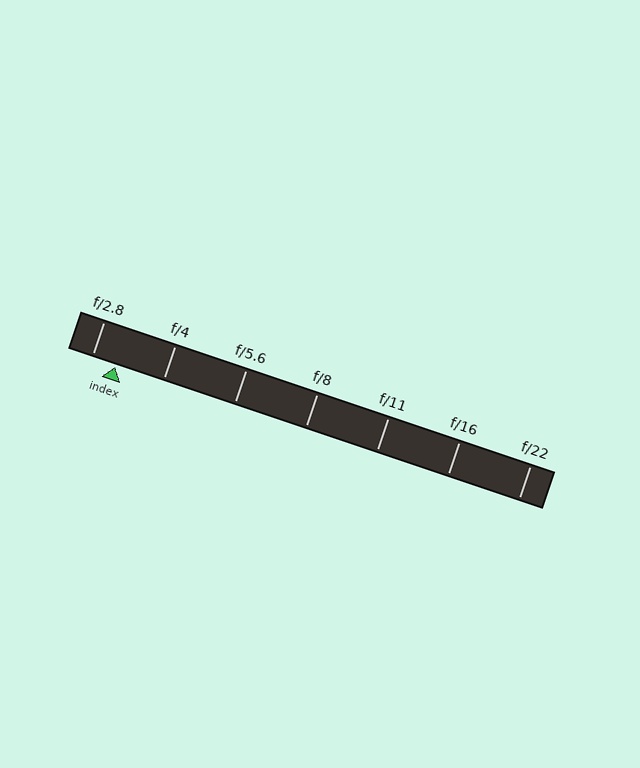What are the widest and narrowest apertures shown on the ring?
The widest aperture shown is f/2.8 and the narrowest is f/22.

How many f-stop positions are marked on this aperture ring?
There are 7 f-stop positions marked.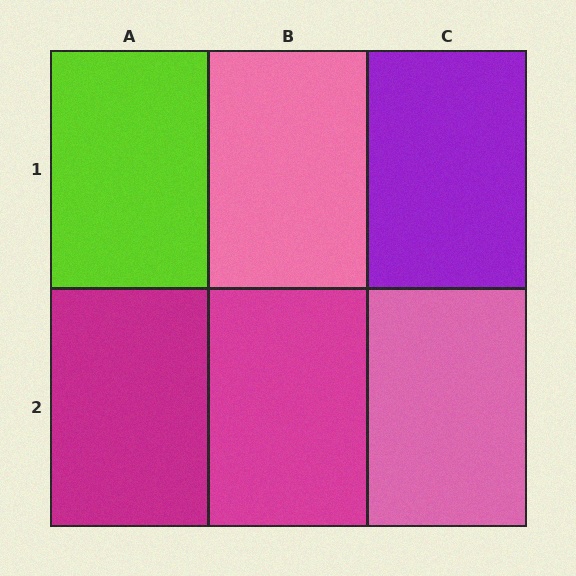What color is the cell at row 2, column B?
Magenta.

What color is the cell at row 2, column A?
Magenta.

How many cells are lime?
1 cell is lime.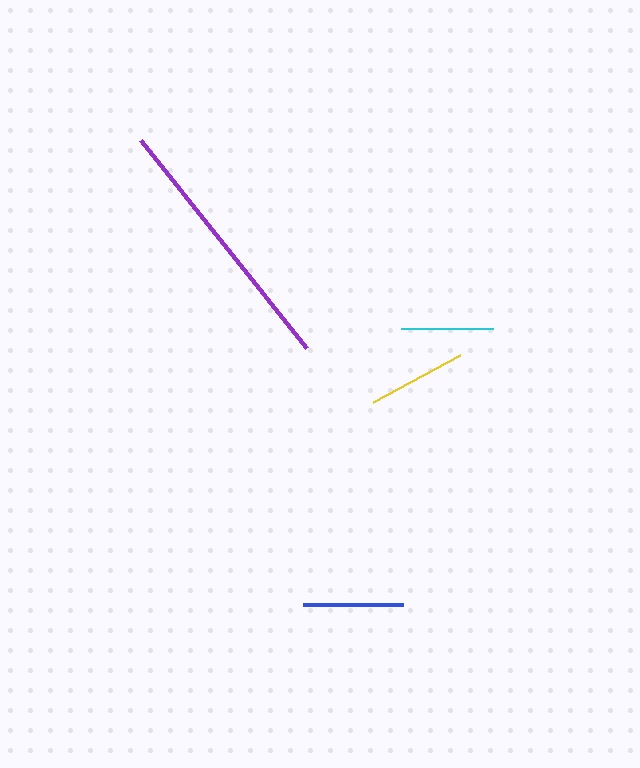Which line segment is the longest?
The purple line is the longest at approximately 267 pixels.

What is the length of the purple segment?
The purple segment is approximately 267 pixels long.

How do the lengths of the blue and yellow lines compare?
The blue and yellow lines are approximately the same length.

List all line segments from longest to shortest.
From longest to shortest: purple, blue, yellow, cyan.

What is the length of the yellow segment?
The yellow segment is approximately 98 pixels long.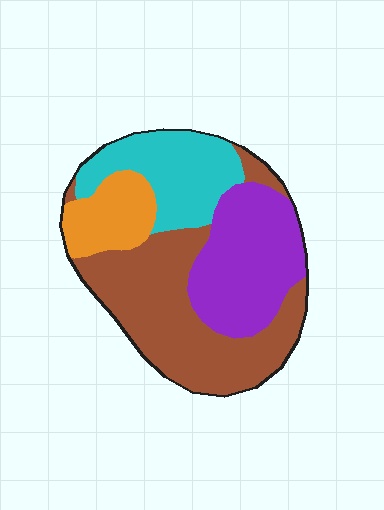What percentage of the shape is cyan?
Cyan covers around 20% of the shape.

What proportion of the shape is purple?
Purple takes up about one quarter (1/4) of the shape.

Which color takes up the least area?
Orange, at roughly 10%.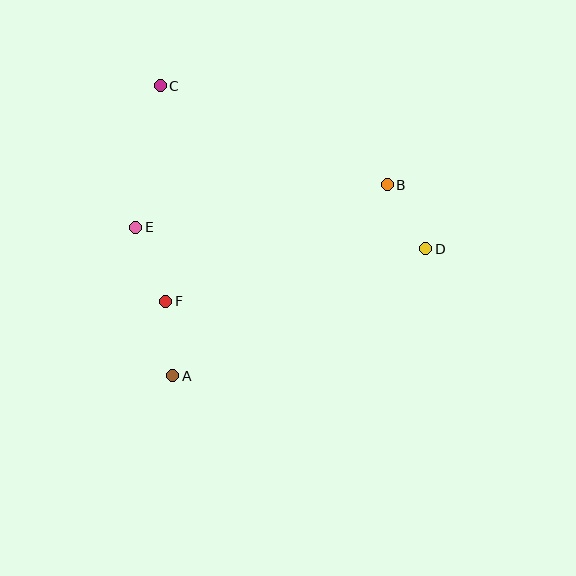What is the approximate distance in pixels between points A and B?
The distance between A and B is approximately 287 pixels.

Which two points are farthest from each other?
Points C and D are farthest from each other.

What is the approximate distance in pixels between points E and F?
The distance between E and F is approximately 80 pixels.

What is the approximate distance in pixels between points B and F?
The distance between B and F is approximately 251 pixels.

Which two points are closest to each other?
Points B and D are closest to each other.